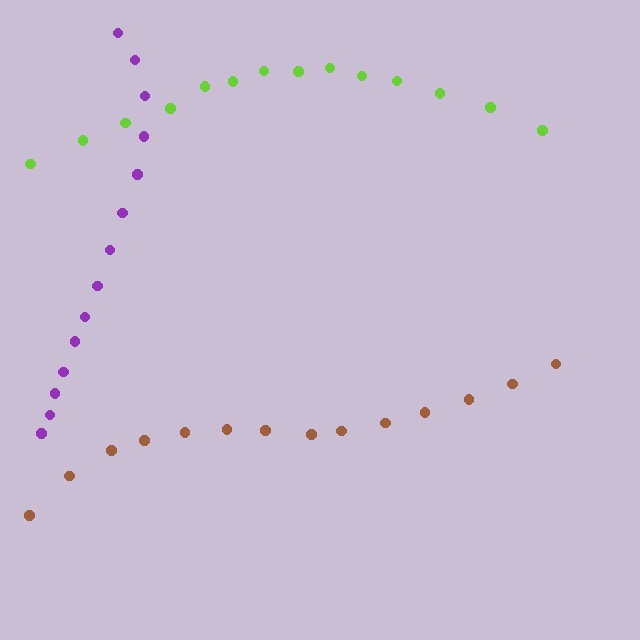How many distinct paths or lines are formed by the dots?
There are 3 distinct paths.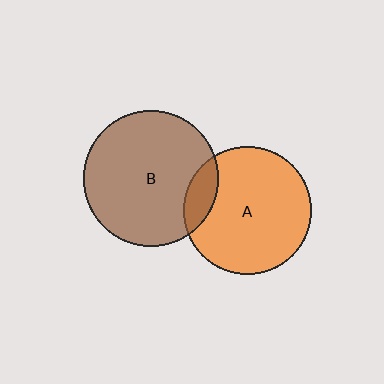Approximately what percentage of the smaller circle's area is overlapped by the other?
Approximately 15%.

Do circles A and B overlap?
Yes.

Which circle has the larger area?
Circle B (brown).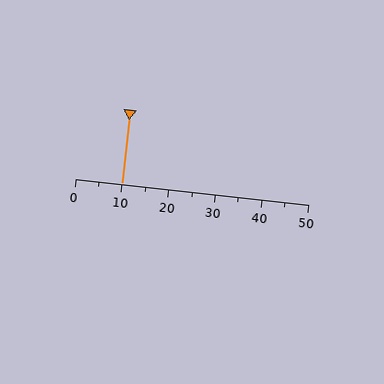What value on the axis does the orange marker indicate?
The marker indicates approximately 10.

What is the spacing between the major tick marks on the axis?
The major ticks are spaced 10 apart.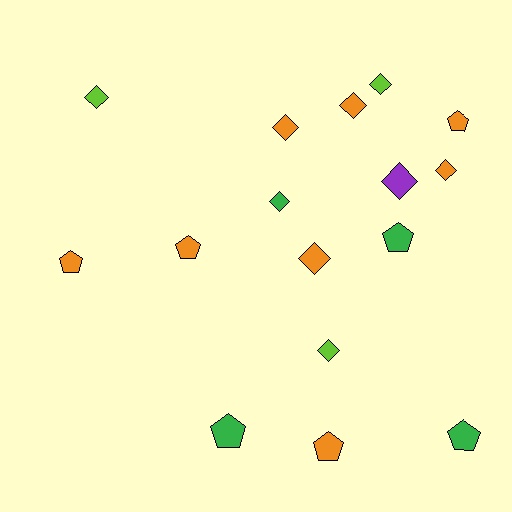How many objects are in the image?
There are 16 objects.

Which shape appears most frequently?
Diamond, with 9 objects.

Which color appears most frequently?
Orange, with 8 objects.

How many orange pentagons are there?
There are 4 orange pentagons.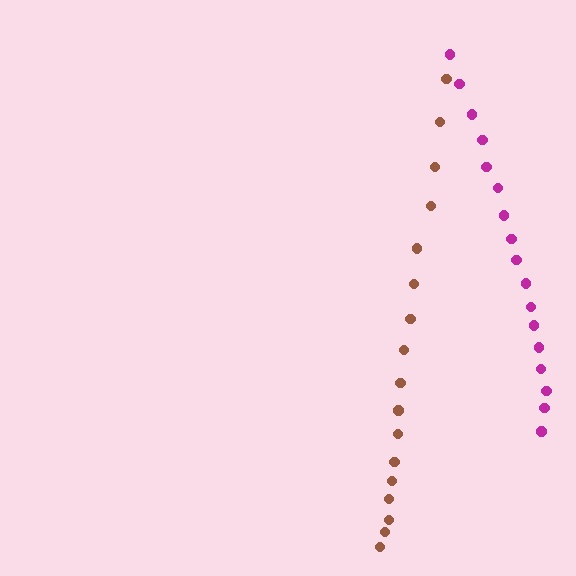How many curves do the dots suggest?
There are 2 distinct paths.